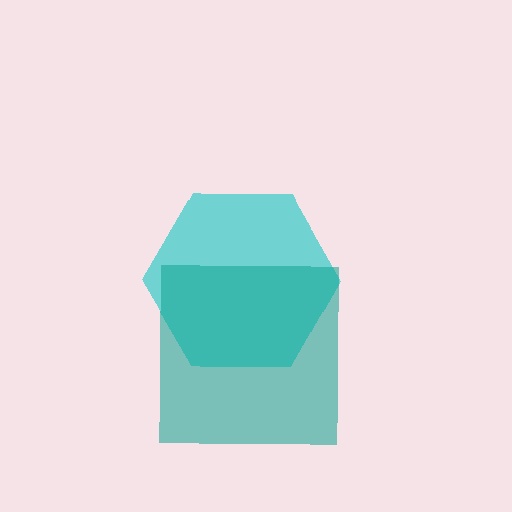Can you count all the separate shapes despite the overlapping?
Yes, there are 2 separate shapes.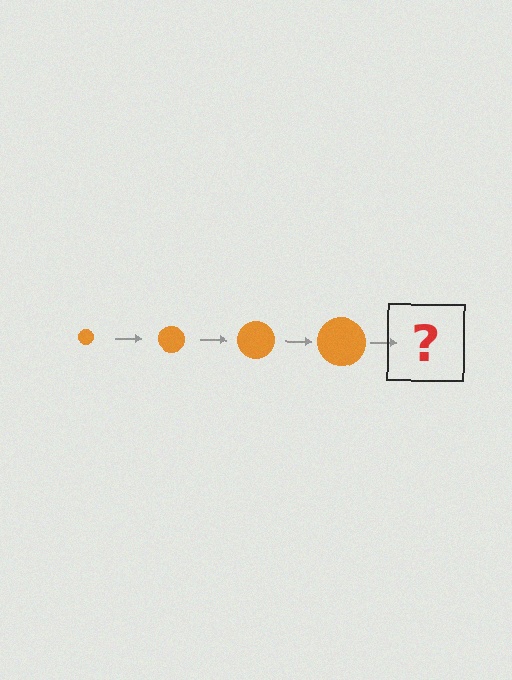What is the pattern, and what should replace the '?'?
The pattern is that the circle gets progressively larger each step. The '?' should be an orange circle, larger than the previous one.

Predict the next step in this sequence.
The next step is an orange circle, larger than the previous one.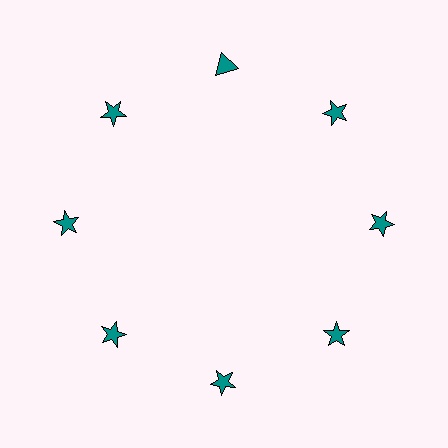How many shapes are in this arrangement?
There are 8 shapes arranged in a ring pattern.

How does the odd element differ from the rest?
It has a different shape: triangle instead of star.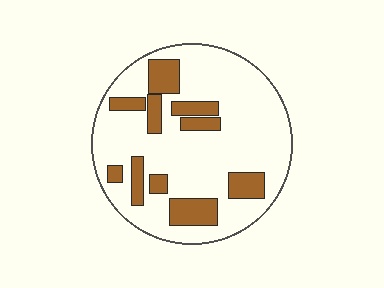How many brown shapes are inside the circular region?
10.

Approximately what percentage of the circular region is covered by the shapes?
Approximately 25%.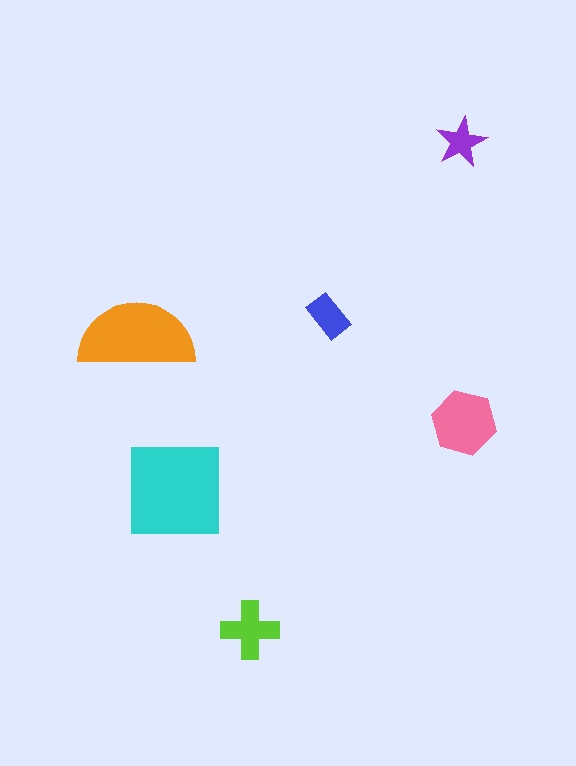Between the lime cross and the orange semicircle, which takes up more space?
The orange semicircle.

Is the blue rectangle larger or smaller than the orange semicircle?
Smaller.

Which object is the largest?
The cyan square.